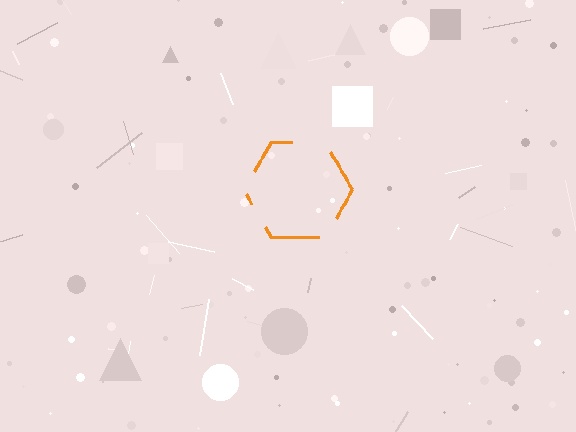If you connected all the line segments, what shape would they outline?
They would outline a hexagon.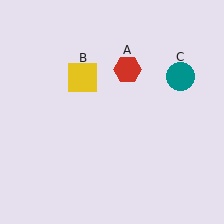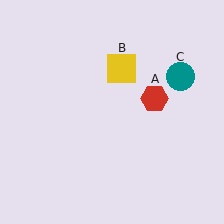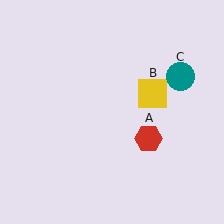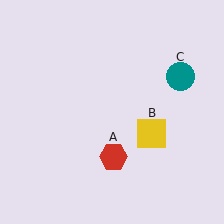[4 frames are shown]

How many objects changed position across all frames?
2 objects changed position: red hexagon (object A), yellow square (object B).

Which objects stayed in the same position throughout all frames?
Teal circle (object C) remained stationary.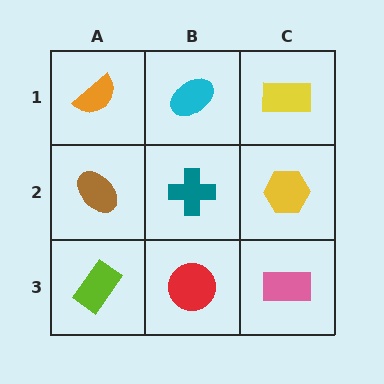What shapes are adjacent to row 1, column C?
A yellow hexagon (row 2, column C), a cyan ellipse (row 1, column B).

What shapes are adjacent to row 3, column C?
A yellow hexagon (row 2, column C), a red circle (row 3, column B).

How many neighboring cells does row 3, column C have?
2.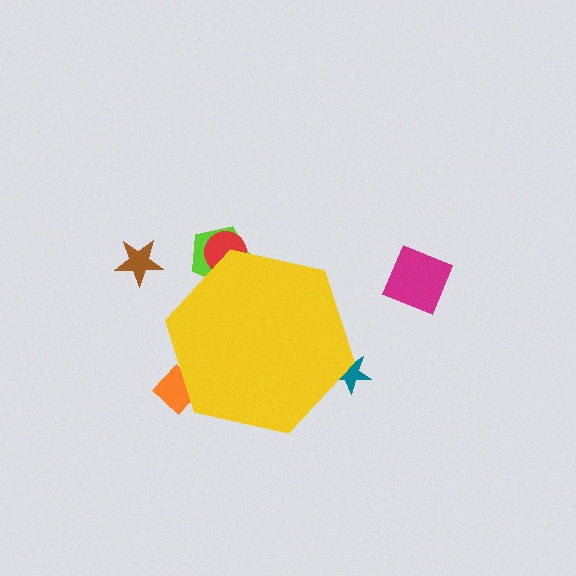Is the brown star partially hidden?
No, the brown star is fully visible.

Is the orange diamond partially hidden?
Yes, the orange diamond is partially hidden behind the yellow hexagon.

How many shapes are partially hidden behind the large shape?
4 shapes are partially hidden.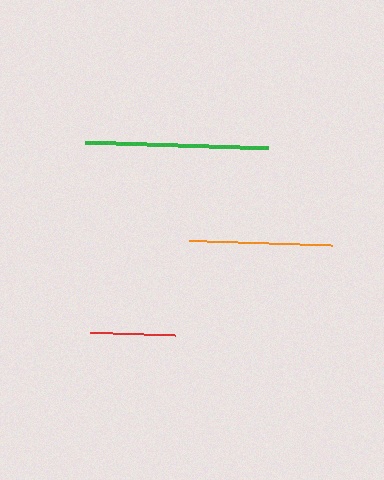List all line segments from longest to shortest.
From longest to shortest: green, orange, red.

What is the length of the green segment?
The green segment is approximately 183 pixels long.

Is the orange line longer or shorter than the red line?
The orange line is longer than the red line.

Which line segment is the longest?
The green line is the longest at approximately 183 pixels.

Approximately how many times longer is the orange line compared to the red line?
The orange line is approximately 1.7 times the length of the red line.